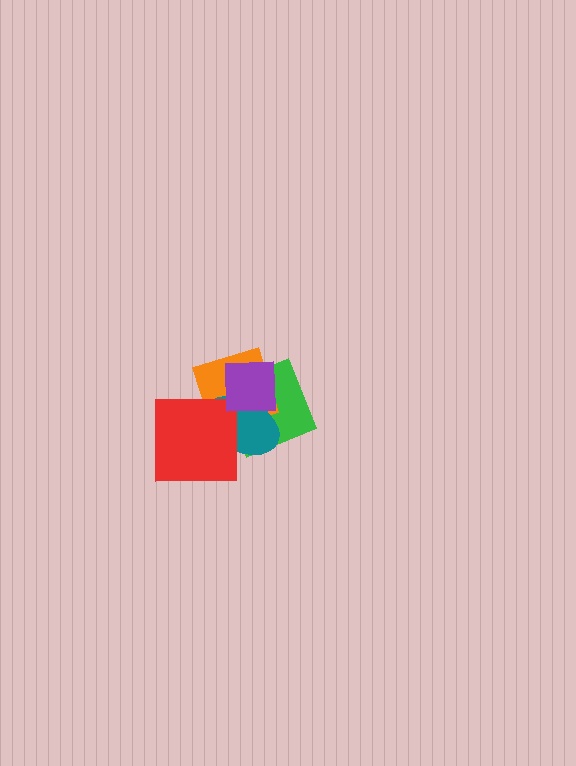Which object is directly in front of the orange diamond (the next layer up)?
The teal ellipse is directly in front of the orange diamond.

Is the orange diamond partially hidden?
Yes, it is partially covered by another shape.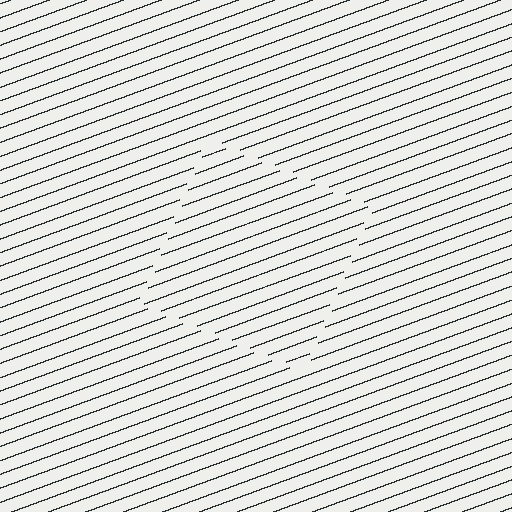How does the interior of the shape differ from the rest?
The interior of the shape contains the same grating, shifted by half a period — the contour is defined by the phase discontinuity where line-ends from the inner and outer gratings abut.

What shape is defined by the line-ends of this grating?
An illusory square. The interior of the shape contains the same grating, shifted by half a period — the contour is defined by the phase discontinuity where line-ends from the inner and outer gratings abut.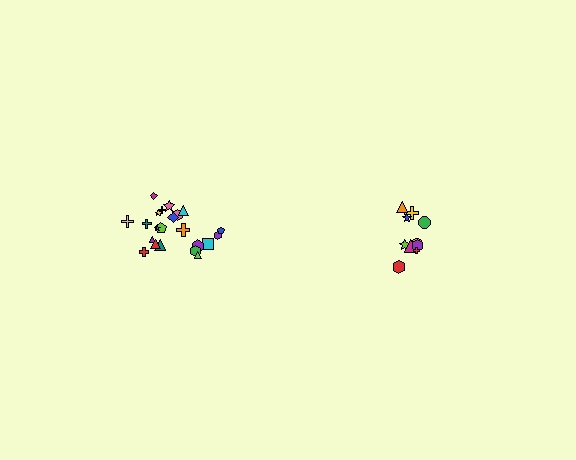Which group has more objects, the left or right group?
The left group.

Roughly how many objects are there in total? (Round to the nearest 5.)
Roughly 30 objects in total.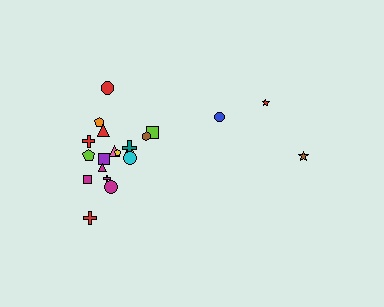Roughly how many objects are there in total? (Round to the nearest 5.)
Roughly 20 objects in total.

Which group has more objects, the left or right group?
The left group.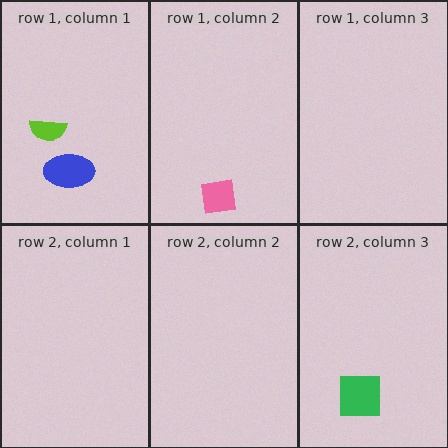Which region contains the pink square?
The row 1, column 2 region.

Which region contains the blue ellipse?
The row 1, column 1 region.